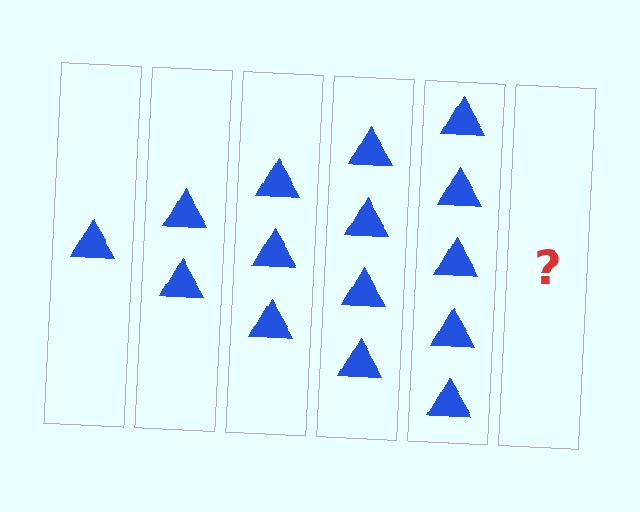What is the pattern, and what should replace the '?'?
The pattern is that each step adds one more triangle. The '?' should be 6 triangles.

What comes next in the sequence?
The next element should be 6 triangles.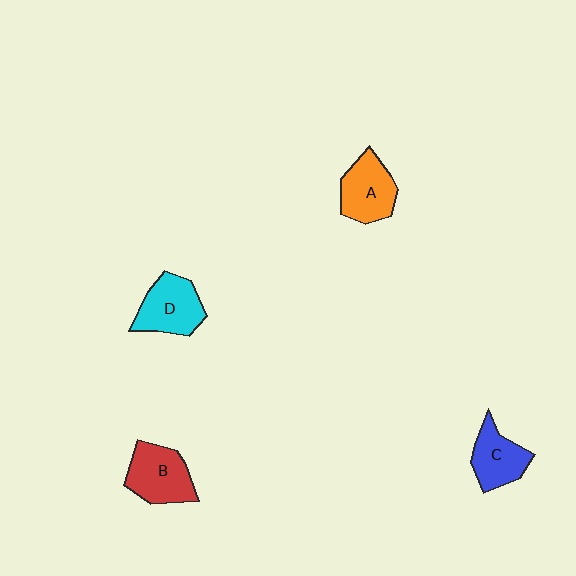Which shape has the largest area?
Shape B (red).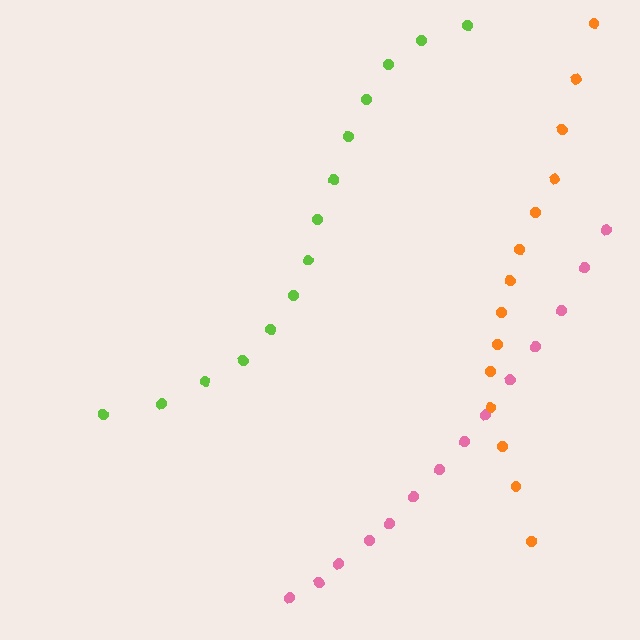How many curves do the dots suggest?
There are 3 distinct paths.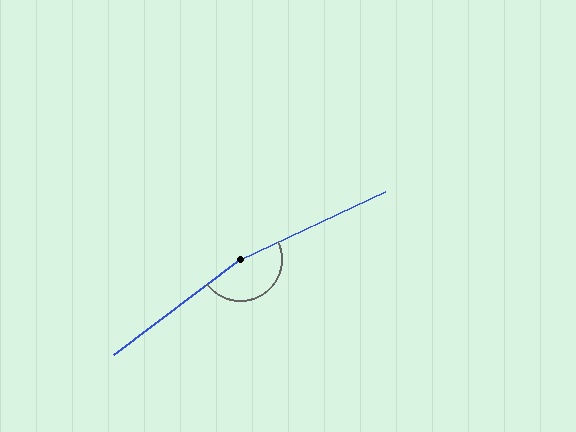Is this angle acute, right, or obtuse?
It is obtuse.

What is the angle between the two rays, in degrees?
Approximately 168 degrees.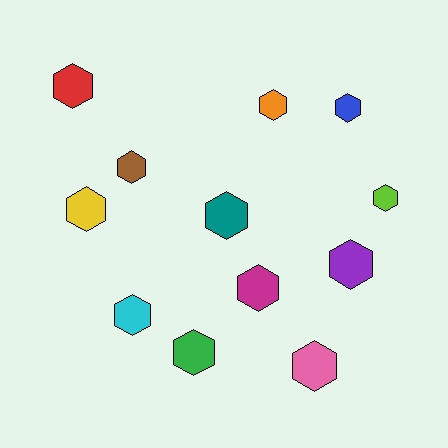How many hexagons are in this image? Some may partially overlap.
There are 12 hexagons.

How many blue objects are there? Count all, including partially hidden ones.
There is 1 blue object.